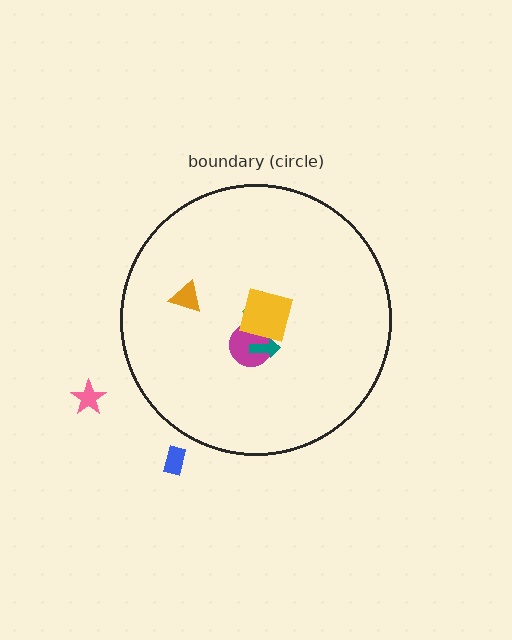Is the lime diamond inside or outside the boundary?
Inside.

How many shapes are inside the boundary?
5 inside, 2 outside.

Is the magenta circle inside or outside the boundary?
Inside.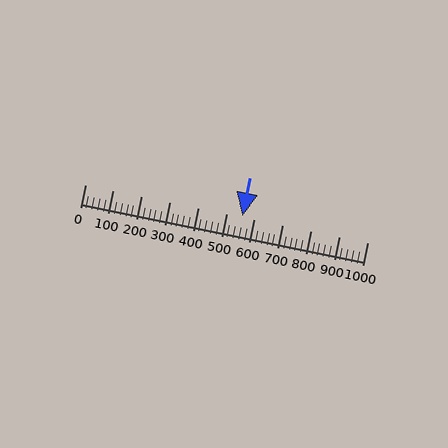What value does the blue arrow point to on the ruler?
The blue arrow points to approximately 557.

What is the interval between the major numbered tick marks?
The major tick marks are spaced 100 units apart.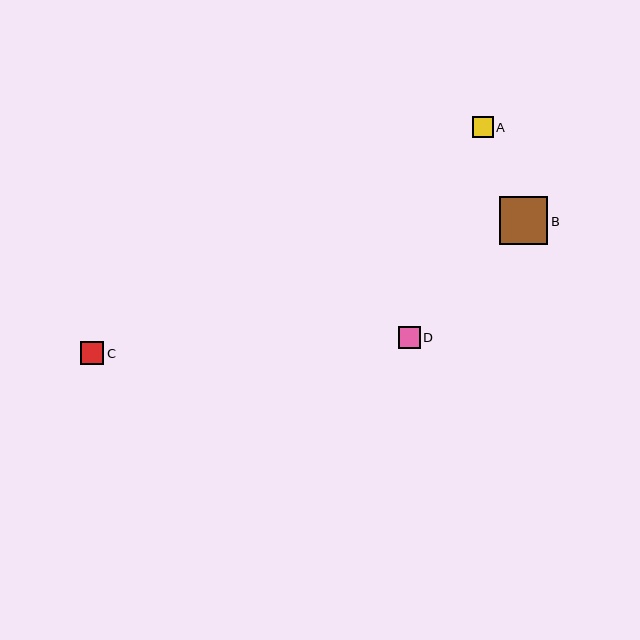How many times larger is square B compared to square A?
Square B is approximately 2.3 times the size of square A.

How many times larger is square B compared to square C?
Square B is approximately 2.1 times the size of square C.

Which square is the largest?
Square B is the largest with a size of approximately 48 pixels.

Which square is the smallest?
Square A is the smallest with a size of approximately 21 pixels.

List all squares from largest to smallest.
From largest to smallest: B, C, D, A.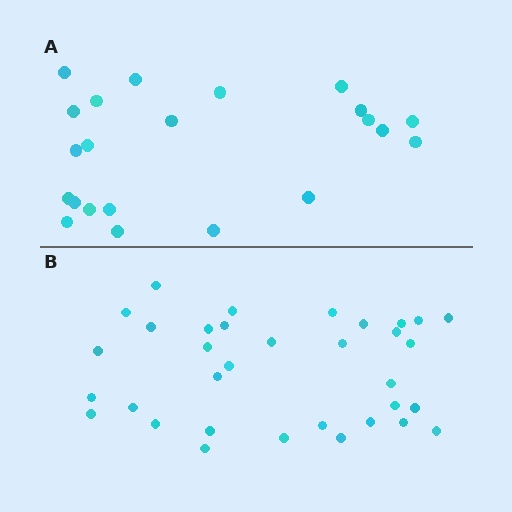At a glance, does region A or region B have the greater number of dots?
Region B (the bottom region) has more dots.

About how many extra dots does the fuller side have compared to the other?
Region B has roughly 12 or so more dots than region A.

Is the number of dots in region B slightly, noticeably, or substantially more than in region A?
Region B has substantially more. The ratio is roughly 1.5 to 1.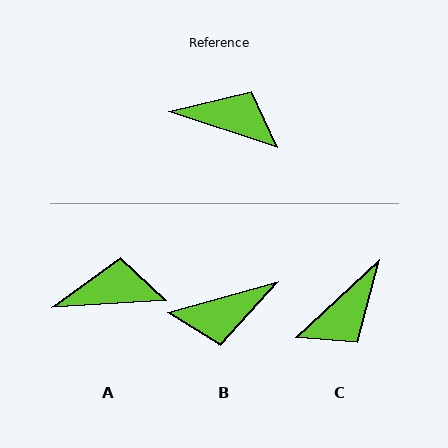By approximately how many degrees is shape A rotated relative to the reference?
Approximately 22 degrees counter-clockwise.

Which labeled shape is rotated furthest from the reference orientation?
B, about 146 degrees away.